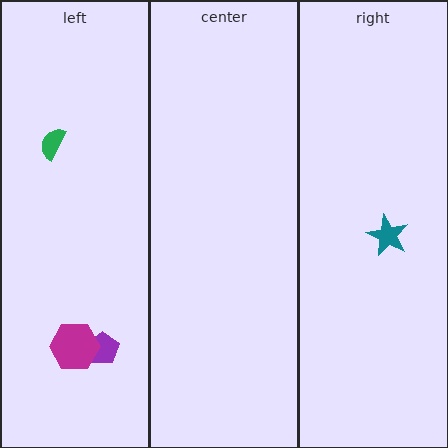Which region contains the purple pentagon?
The left region.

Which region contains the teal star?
The right region.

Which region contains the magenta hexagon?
The left region.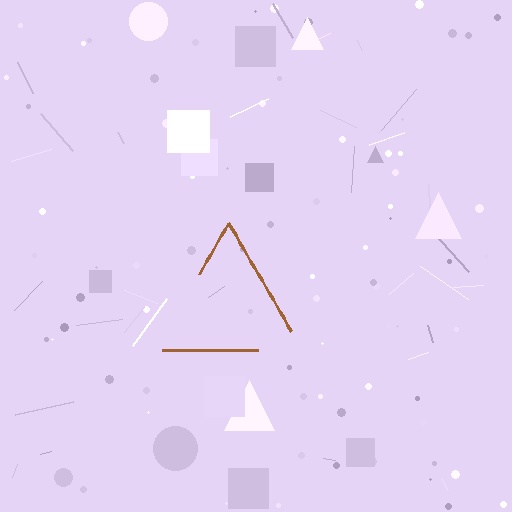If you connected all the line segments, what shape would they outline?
They would outline a triangle.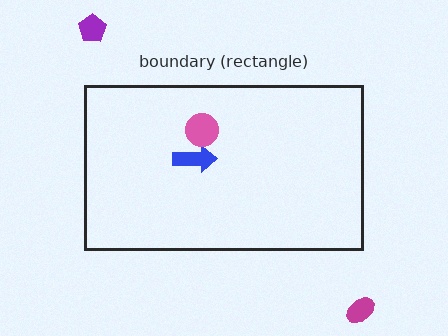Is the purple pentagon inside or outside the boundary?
Outside.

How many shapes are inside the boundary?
2 inside, 2 outside.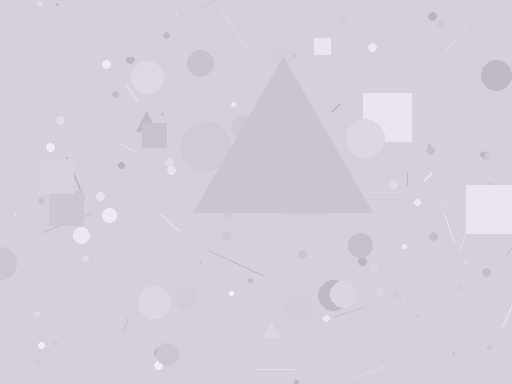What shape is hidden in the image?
A triangle is hidden in the image.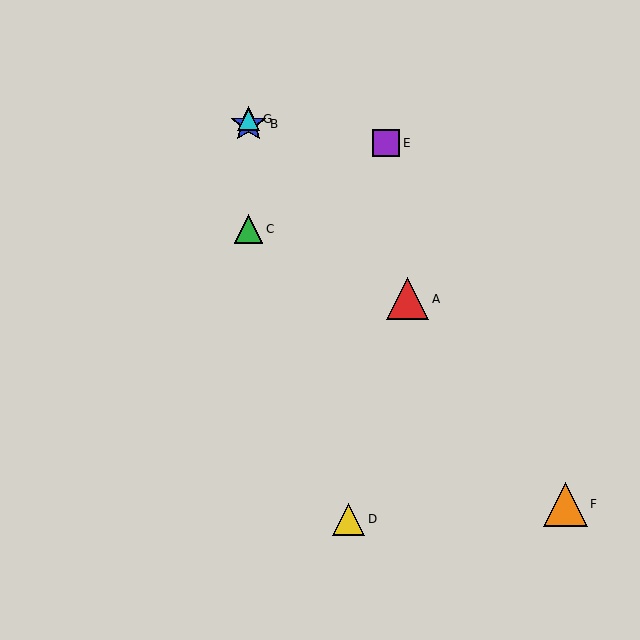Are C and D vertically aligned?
No, C is at x≈249 and D is at x≈349.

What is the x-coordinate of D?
Object D is at x≈349.